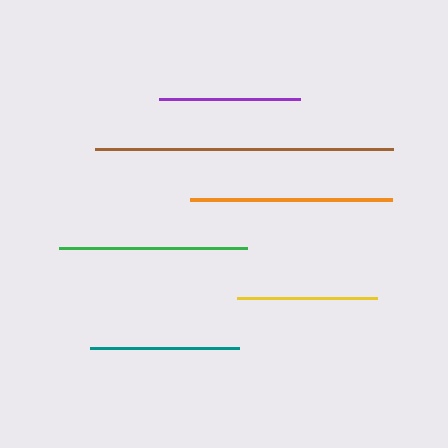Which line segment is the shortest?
The yellow line is the shortest at approximately 140 pixels.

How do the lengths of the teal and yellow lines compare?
The teal and yellow lines are approximately the same length.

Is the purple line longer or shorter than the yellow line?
The purple line is longer than the yellow line.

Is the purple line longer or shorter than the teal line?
The teal line is longer than the purple line.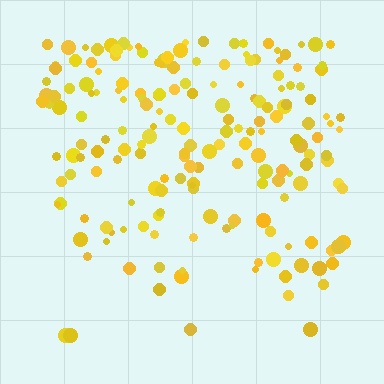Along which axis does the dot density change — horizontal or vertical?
Vertical.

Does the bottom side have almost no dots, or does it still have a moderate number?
Still a moderate number, just noticeably fewer than the top.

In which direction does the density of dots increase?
From bottom to top, with the top side densest.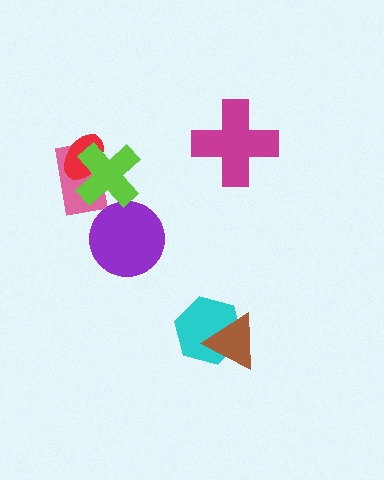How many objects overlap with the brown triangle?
1 object overlaps with the brown triangle.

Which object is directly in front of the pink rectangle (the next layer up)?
The red ellipse is directly in front of the pink rectangle.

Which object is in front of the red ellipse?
The lime cross is in front of the red ellipse.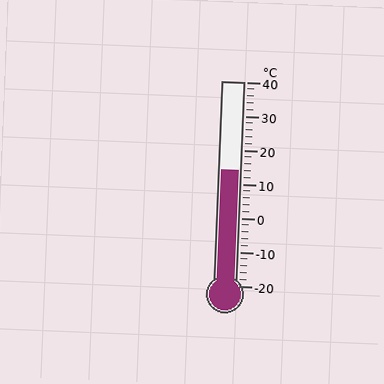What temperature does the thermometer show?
The thermometer shows approximately 14°C.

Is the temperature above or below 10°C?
The temperature is above 10°C.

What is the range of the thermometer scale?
The thermometer scale ranges from -20°C to 40°C.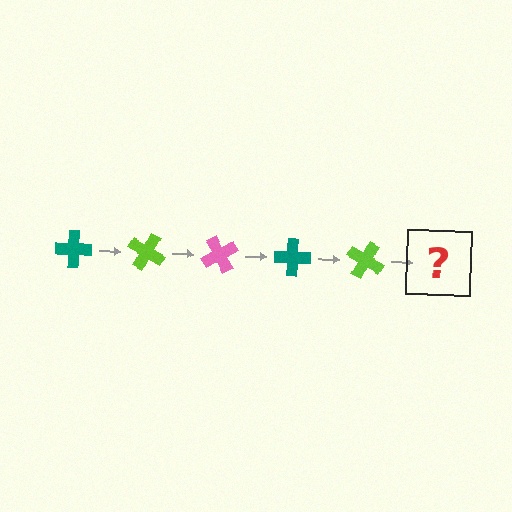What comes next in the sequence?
The next element should be a pink cross, rotated 150 degrees from the start.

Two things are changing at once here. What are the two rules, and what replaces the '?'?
The two rules are that it rotates 30 degrees each step and the color cycles through teal, lime, and pink. The '?' should be a pink cross, rotated 150 degrees from the start.